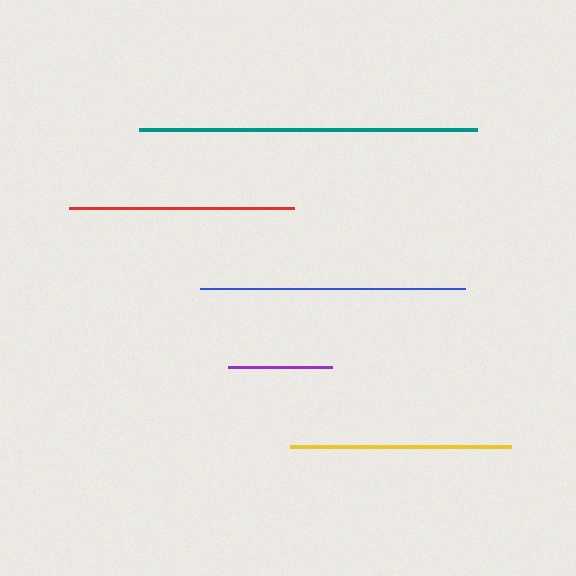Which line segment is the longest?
The teal line is the longest at approximately 337 pixels.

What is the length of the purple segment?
The purple segment is approximately 104 pixels long.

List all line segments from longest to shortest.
From longest to shortest: teal, blue, red, yellow, purple.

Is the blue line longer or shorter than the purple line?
The blue line is longer than the purple line.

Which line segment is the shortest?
The purple line is the shortest at approximately 104 pixels.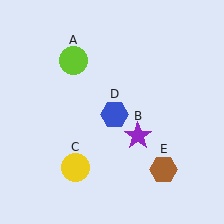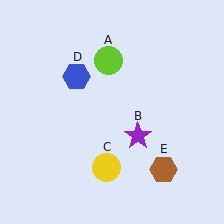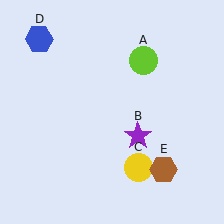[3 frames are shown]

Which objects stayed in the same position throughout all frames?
Purple star (object B) and brown hexagon (object E) remained stationary.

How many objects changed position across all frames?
3 objects changed position: lime circle (object A), yellow circle (object C), blue hexagon (object D).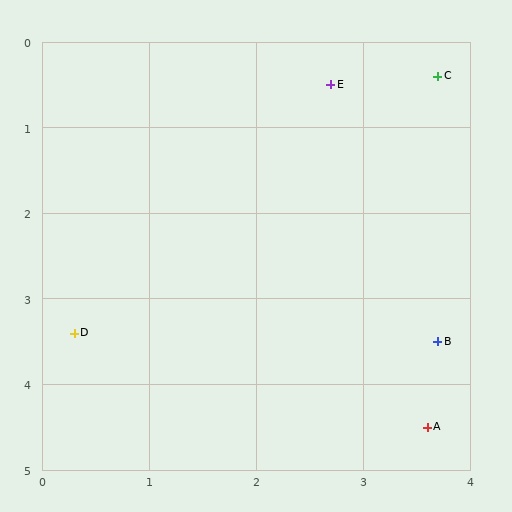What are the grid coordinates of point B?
Point B is at approximately (3.7, 3.5).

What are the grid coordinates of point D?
Point D is at approximately (0.3, 3.4).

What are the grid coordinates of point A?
Point A is at approximately (3.6, 4.5).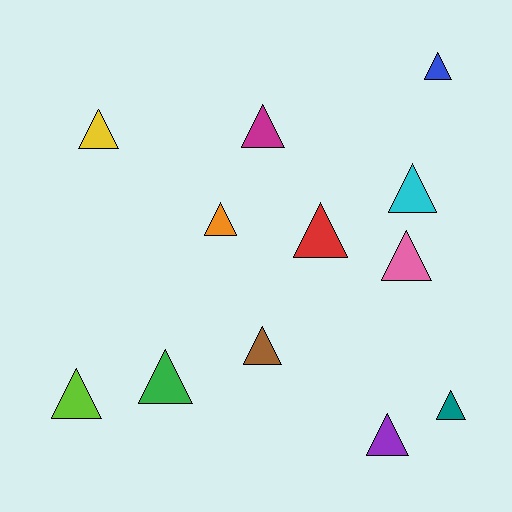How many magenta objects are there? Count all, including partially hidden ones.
There is 1 magenta object.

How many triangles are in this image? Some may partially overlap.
There are 12 triangles.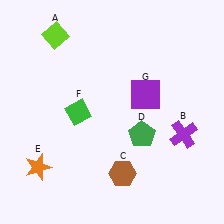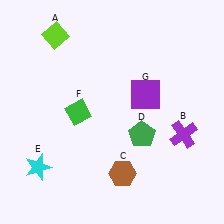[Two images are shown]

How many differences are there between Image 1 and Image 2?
There is 1 difference between the two images.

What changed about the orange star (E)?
In Image 1, E is orange. In Image 2, it changed to cyan.